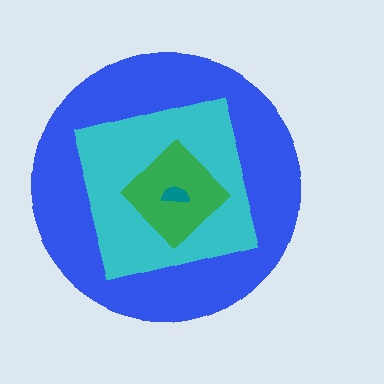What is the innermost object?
The teal semicircle.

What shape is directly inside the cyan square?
The green diamond.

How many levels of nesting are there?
4.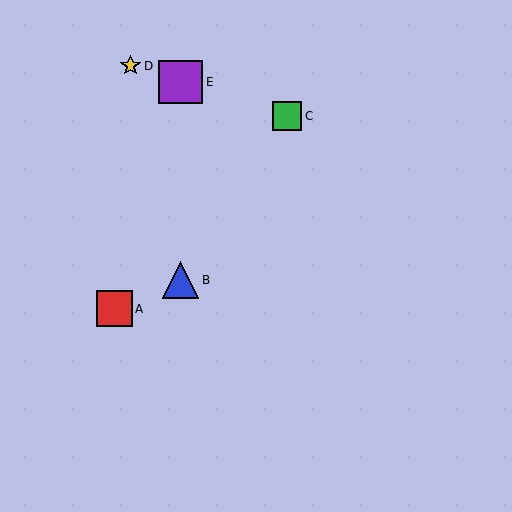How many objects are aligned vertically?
2 objects (B, E) are aligned vertically.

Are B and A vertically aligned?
No, B is at x≈181 and A is at x≈114.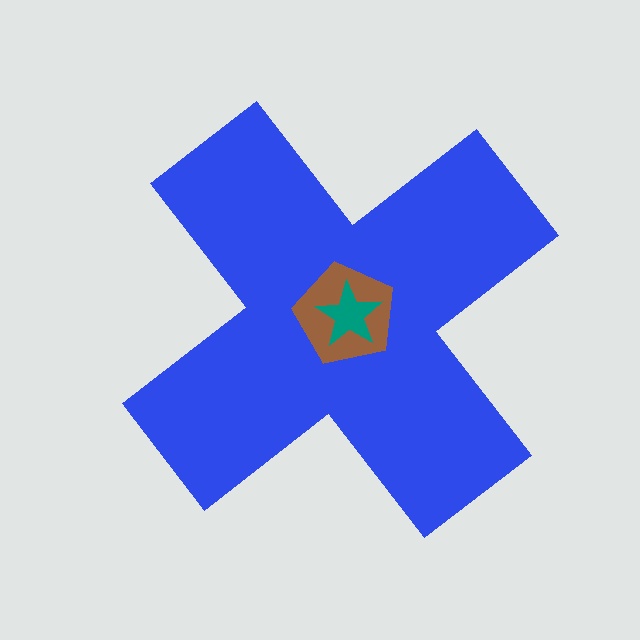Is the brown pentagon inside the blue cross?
Yes.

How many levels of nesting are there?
3.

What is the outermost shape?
The blue cross.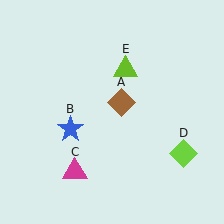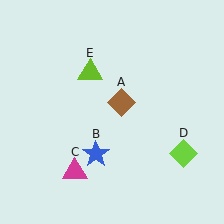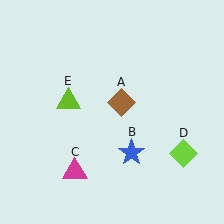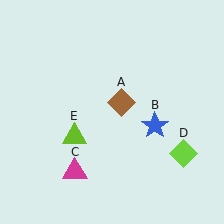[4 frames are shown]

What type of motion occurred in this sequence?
The blue star (object B), lime triangle (object E) rotated counterclockwise around the center of the scene.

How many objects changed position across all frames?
2 objects changed position: blue star (object B), lime triangle (object E).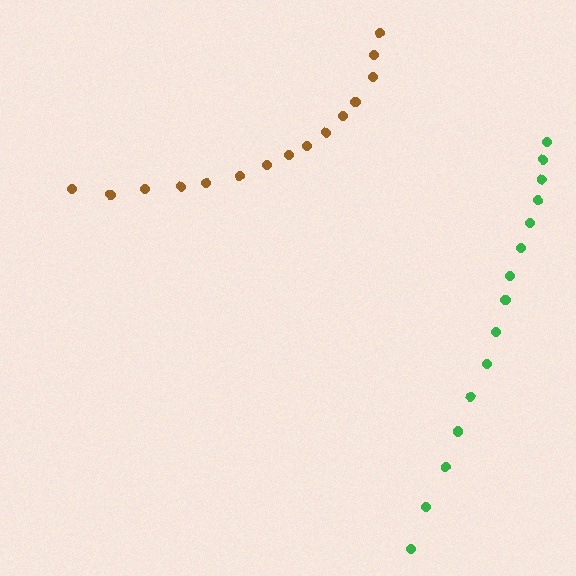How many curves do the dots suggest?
There are 2 distinct paths.